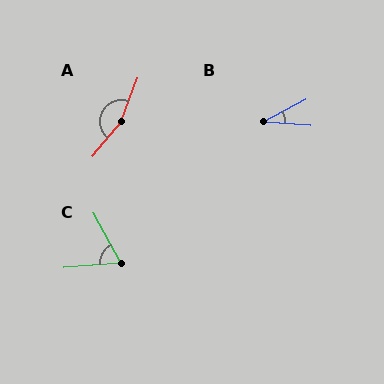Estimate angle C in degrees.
Approximately 65 degrees.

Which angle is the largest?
A, at approximately 161 degrees.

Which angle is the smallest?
B, at approximately 32 degrees.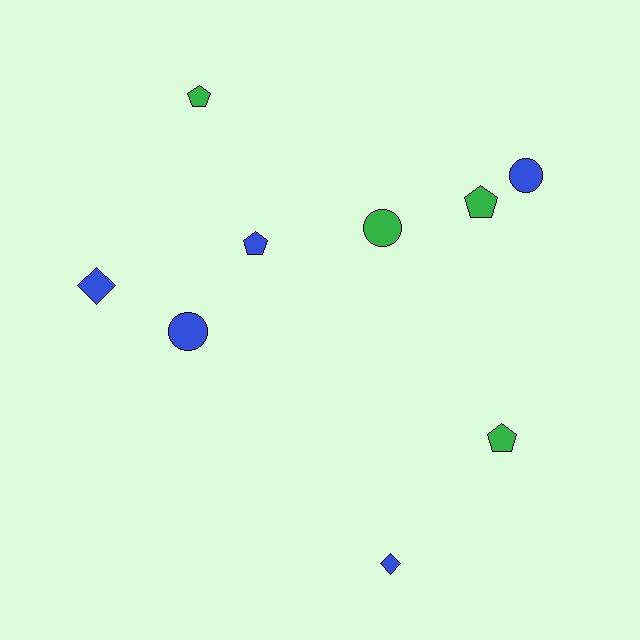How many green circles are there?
There is 1 green circle.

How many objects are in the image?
There are 9 objects.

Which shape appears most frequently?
Pentagon, with 4 objects.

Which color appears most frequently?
Blue, with 5 objects.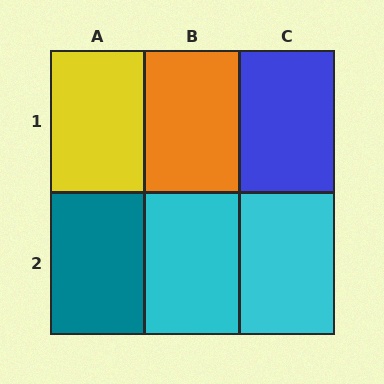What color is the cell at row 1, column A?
Yellow.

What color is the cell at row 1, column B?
Orange.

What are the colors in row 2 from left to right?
Teal, cyan, cyan.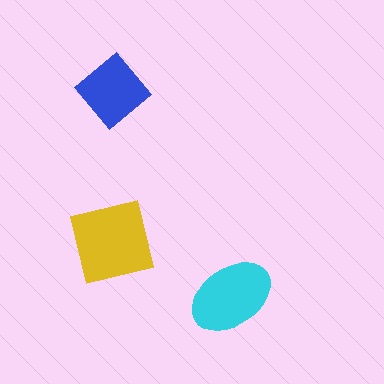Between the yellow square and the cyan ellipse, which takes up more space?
The yellow square.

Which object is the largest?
The yellow square.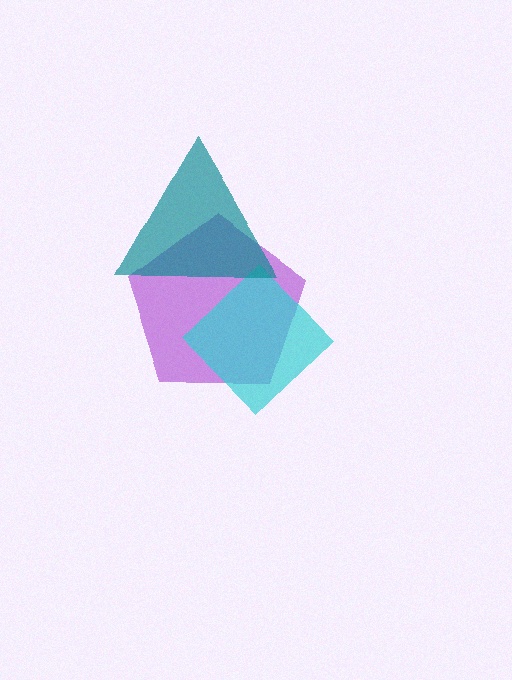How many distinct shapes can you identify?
There are 3 distinct shapes: a purple pentagon, a cyan diamond, a teal triangle.